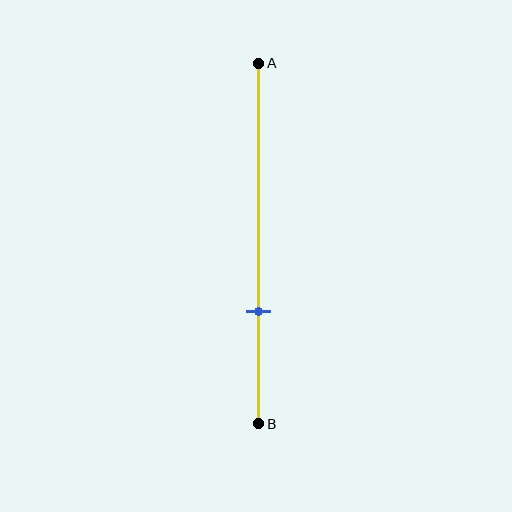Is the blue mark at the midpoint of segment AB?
No, the mark is at about 70% from A, not at the 50% midpoint.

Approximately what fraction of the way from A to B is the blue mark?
The blue mark is approximately 70% of the way from A to B.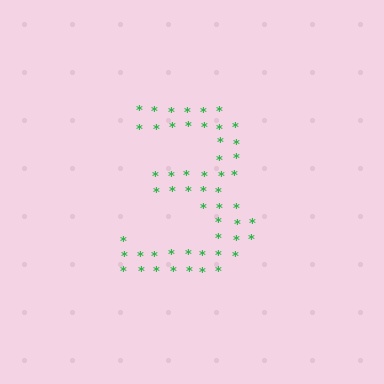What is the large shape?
The large shape is the digit 3.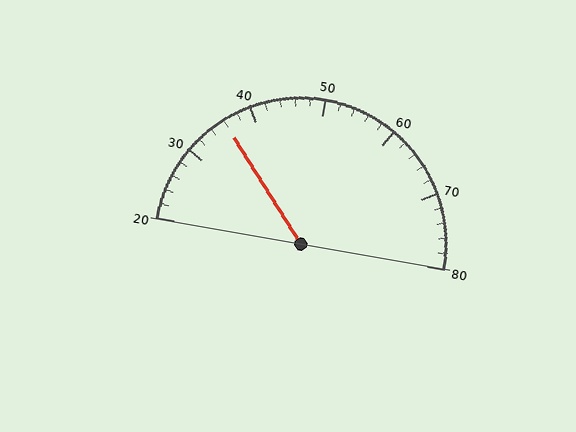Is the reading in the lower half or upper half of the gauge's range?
The reading is in the lower half of the range (20 to 80).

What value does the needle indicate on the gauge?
The needle indicates approximately 36.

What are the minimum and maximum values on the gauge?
The gauge ranges from 20 to 80.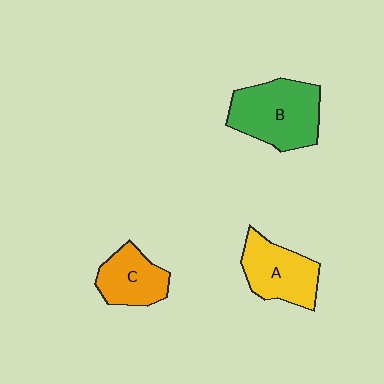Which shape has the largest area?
Shape B (green).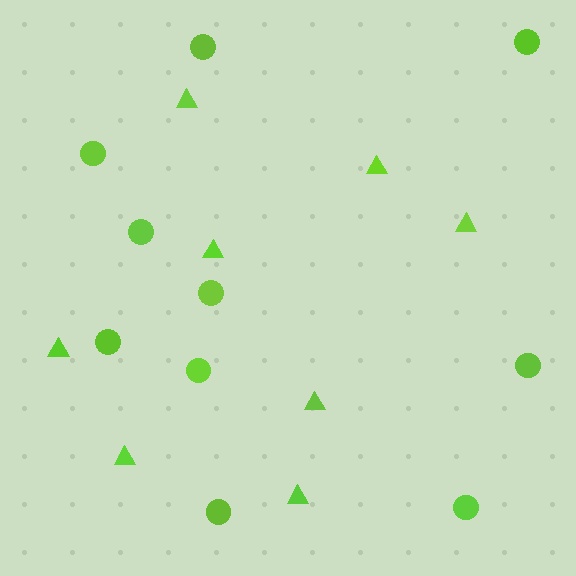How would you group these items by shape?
There are 2 groups: one group of triangles (8) and one group of circles (10).